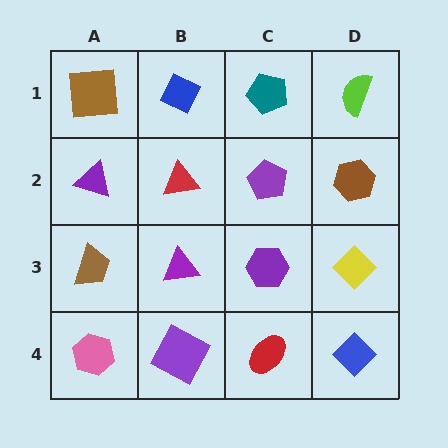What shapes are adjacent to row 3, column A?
A purple triangle (row 2, column A), a pink hexagon (row 4, column A), a purple triangle (row 3, column B).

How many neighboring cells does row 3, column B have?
4.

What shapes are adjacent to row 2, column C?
A teal pentagon (row 1, column C), a purple hexagon (row 3, column C), a red triangle (row 2, column B), a brown hexagon (row 2, column D).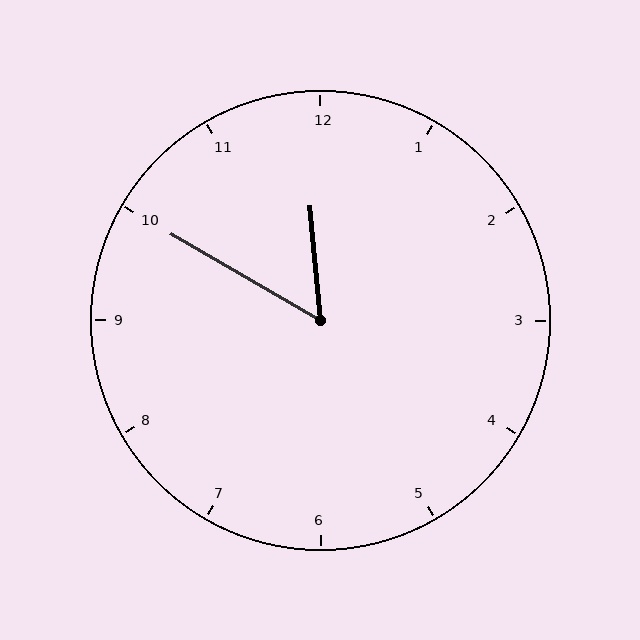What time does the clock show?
11:50.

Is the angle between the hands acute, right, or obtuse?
It is acute.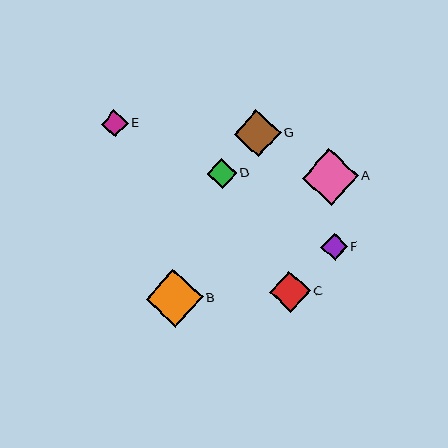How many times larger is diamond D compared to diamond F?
Diamond D is approximately 1.1 times the size of diamond F.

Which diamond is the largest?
Diamond B is the largest with a size of approximately 57 pixels.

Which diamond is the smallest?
Diamond F is the smallest with a size of approximately 26 pixels.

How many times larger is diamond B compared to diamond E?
Diamond B is approximately 2.1 times the size of diamond E.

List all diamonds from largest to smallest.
From largest to smallest: B, A, G, C, D, E, F.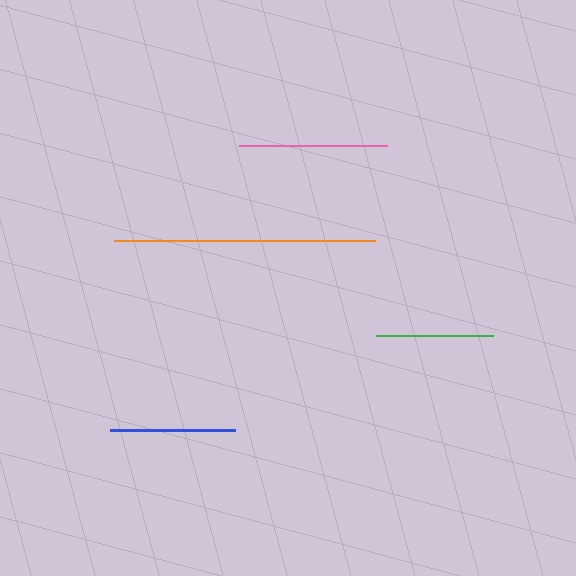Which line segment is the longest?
The orange line is the longest at approximately 262 pixels.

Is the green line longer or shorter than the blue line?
The blue line is longer than the green line.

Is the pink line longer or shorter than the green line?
The pink line is longer than the green line.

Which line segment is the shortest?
The green line is the shortest at approximately 117 pixels.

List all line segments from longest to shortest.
From longest to shortest: orange, pink, blue, green.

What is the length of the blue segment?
The blue segment is approximately 125 pixels long.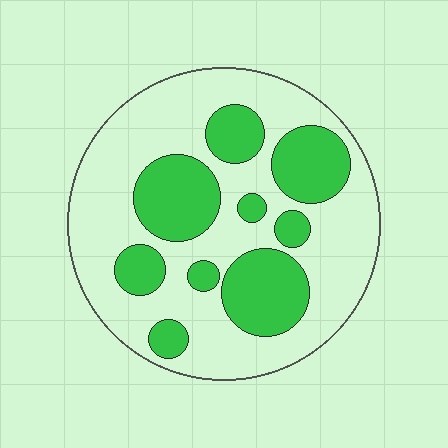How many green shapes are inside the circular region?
9.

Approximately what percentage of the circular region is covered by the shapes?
Approximately 35%.